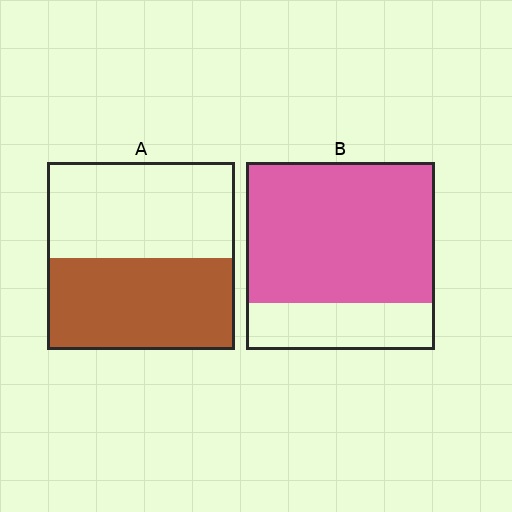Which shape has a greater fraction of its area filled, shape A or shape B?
Shape B.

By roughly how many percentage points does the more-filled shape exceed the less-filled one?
By roughly 25 percentage points (B over A).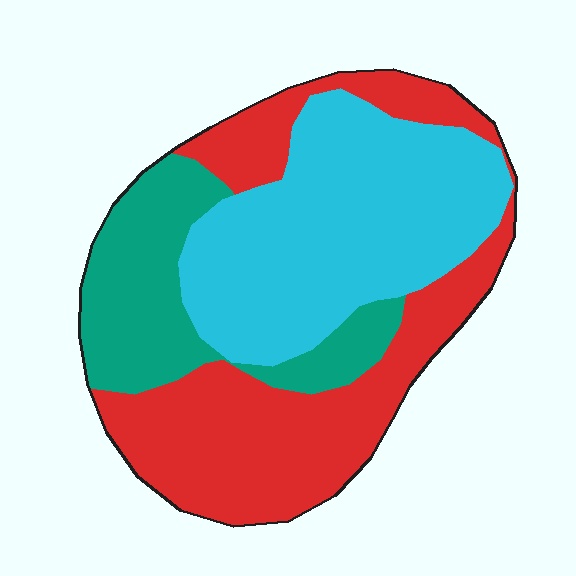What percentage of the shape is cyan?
Cyan takes up about two fifths (2/5) of the shape.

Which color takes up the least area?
Teal, at roughly 20%.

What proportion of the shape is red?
Red covers 39% of the shape.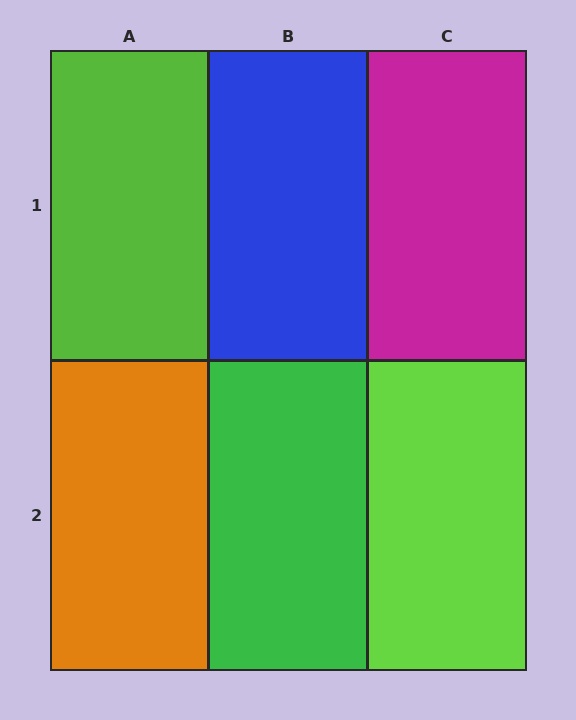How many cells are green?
1 cell is green.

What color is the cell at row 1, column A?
Lime.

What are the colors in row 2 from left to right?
Orange, green, lime.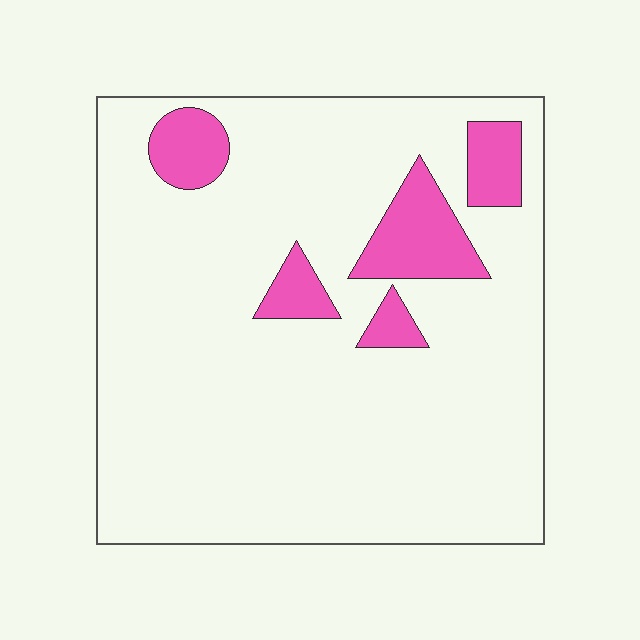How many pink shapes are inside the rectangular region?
5.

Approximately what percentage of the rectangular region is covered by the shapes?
Approximately 15%.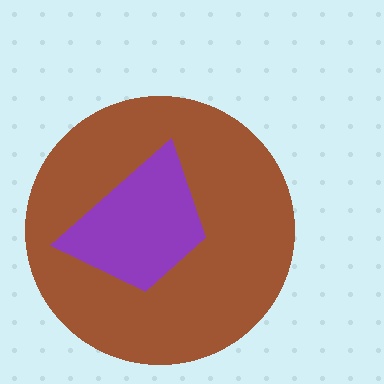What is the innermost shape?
The purple trapezoid.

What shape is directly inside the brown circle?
The purple trapezoid.